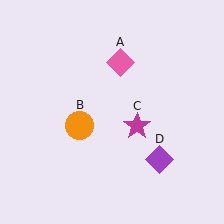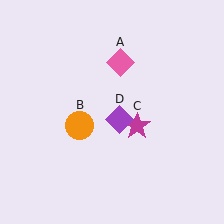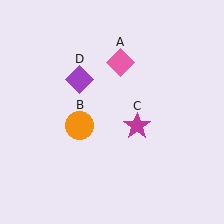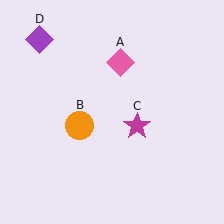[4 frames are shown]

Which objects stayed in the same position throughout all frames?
Pink diamond (object A) and orange circle (object B) and magenta star (object C) remained stationary.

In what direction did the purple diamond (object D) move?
The purple diamond (object D) moved up and to the left.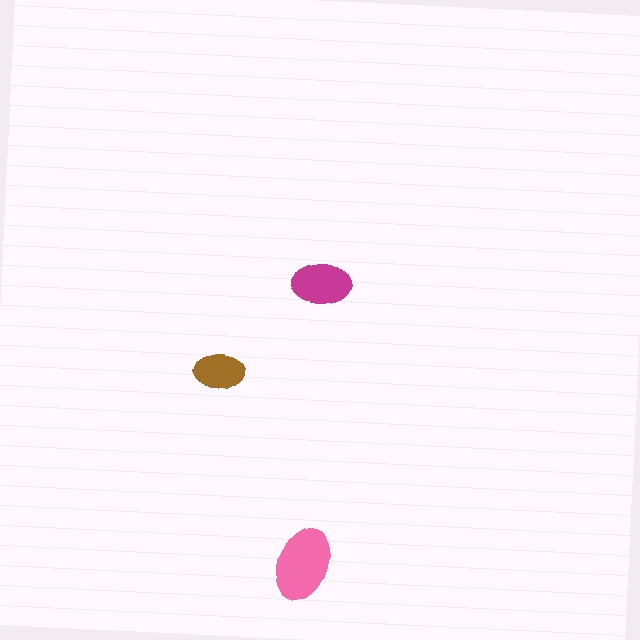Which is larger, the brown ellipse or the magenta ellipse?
The magenta one.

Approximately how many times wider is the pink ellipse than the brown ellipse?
About 1.5 times wider.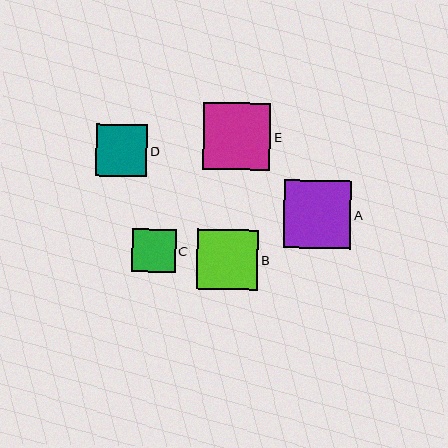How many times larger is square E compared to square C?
Square E is approximately 1.6 times the size of square C.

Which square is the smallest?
Square C is the smallest with a size of approximately 43 pixels.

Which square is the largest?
Square A is the largest with a size of approximately 67 pixels.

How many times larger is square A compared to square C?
Square A is approximately 1.6 times the size of square C.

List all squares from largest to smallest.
From largest to smallest: A, E, B, D, C.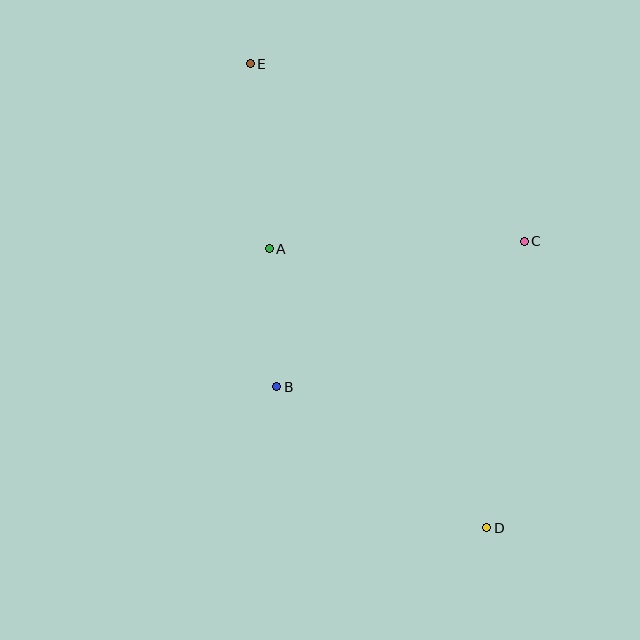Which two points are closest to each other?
Points A and B are closest to each other.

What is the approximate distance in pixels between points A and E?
The distance between A and E is approximately 186 pixels.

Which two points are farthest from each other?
Points D and E are farthest from each other.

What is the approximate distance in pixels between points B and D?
The distance between B and D is approximately 253 pixels.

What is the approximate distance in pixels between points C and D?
The distance between C and D is approximately 289 pixels.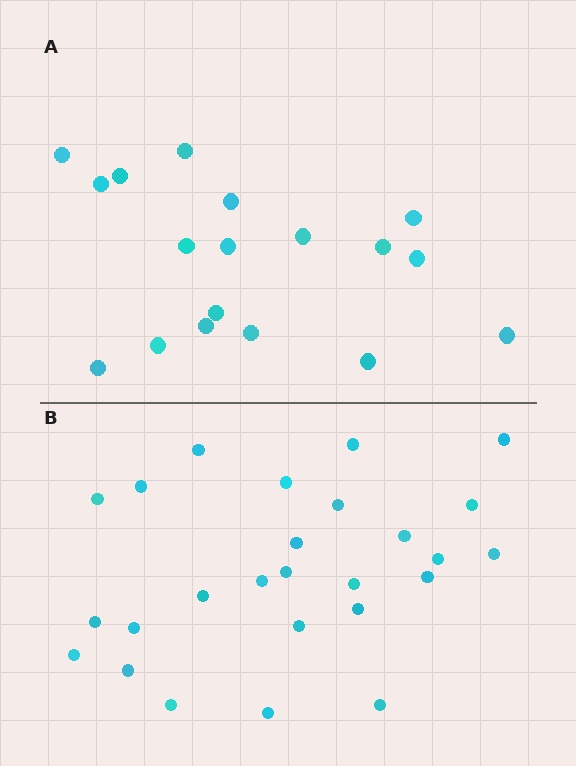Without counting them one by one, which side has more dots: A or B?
Region B (the bottom region) has more dots.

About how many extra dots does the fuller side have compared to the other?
Region B has roughly 8 or so more dots than region A.